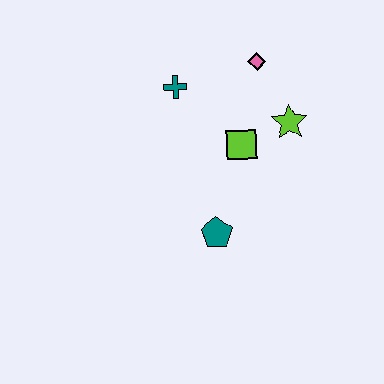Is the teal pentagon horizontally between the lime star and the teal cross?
Yes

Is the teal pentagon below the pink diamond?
Yes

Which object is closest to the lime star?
The lime square is closest to the lime star.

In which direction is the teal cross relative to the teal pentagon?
The teal cross is above the teal pentagon.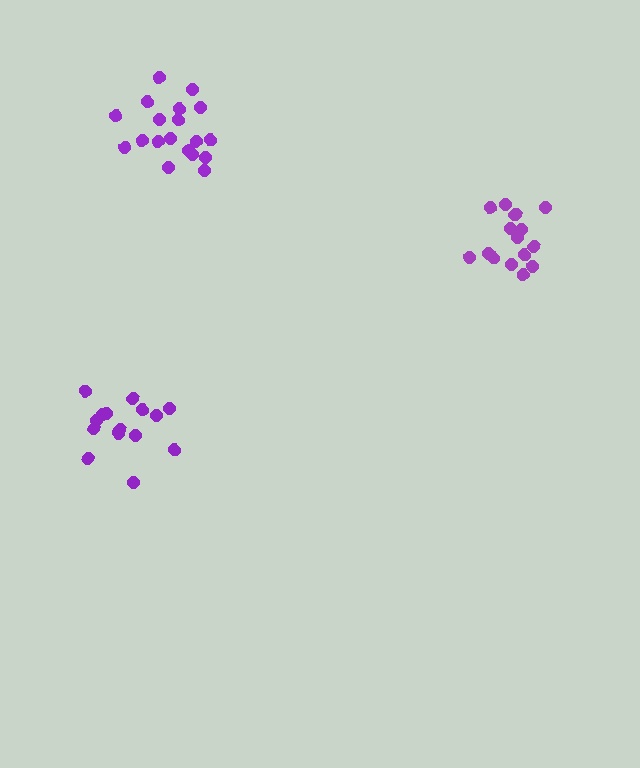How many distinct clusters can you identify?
There are 3 distinct clusters.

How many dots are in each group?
Group 1: 15 dots, Group 2: 15 dots, Group 3: 20 dots (50 total).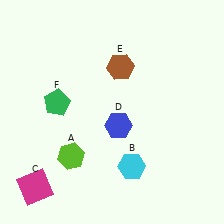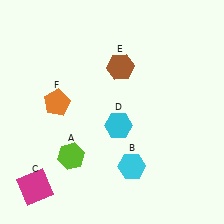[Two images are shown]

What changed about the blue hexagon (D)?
In Image 1, D is blue. In Image 2, it changed to cyan.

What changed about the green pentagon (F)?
In Image 1, F is green. In Image 2, it changed to orange.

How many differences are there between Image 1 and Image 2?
There are 2 differences between the two images.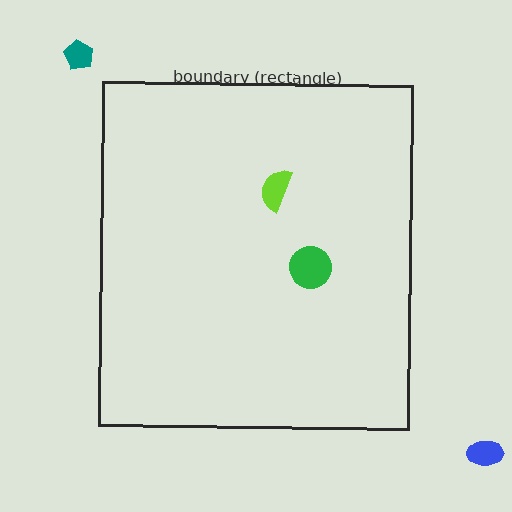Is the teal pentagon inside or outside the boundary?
Outside.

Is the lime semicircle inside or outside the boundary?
Inside.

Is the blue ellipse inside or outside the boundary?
Outside.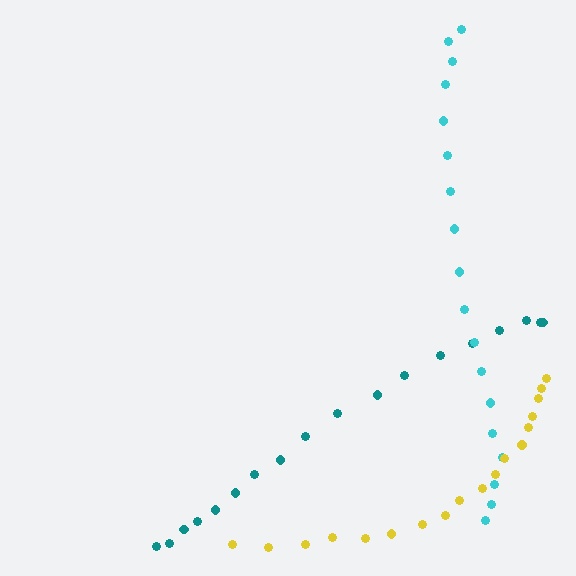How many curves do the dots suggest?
There are 3 distinct paths.